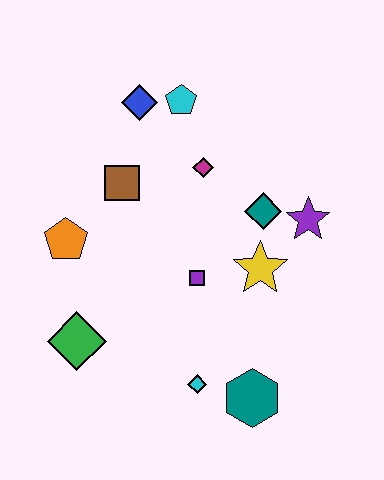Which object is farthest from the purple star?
The green diamond is farthest from the purple star.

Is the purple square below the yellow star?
Yes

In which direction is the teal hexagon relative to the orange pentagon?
The teal hexagon is to the right of the orange pentagon.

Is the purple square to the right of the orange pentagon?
Yes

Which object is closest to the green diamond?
The orange pentagon is closest to the green diamond.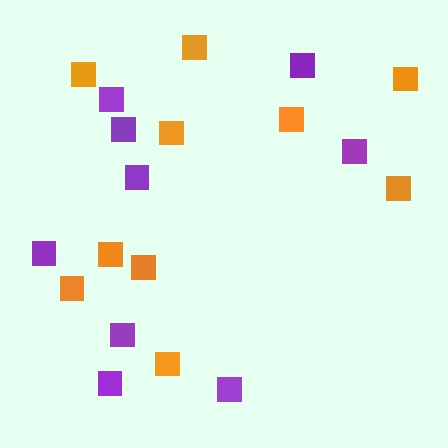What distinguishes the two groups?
There are 2 groups: one group of orange squares (10) and one group of purple squares (9).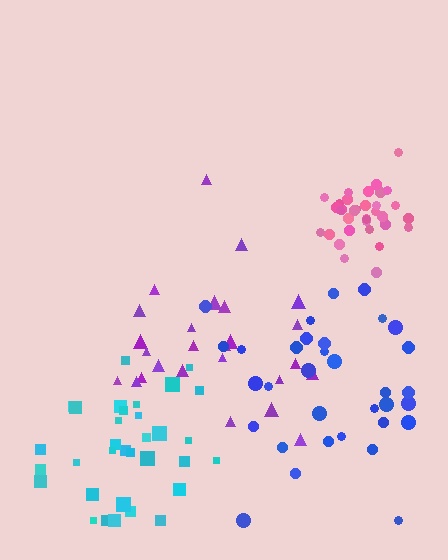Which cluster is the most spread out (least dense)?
Purple.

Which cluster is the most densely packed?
Pink.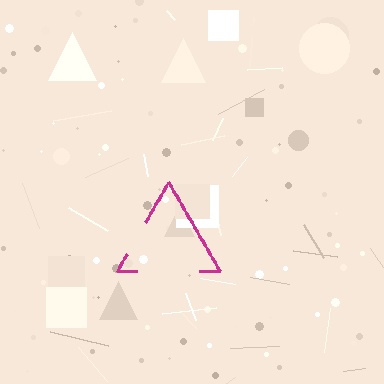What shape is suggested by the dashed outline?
The dashed outline suggests a triangle.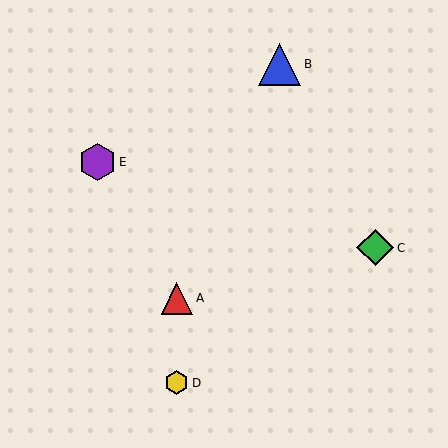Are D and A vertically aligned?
Yes, both are at x≈177.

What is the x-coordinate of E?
Object E is at x≈97.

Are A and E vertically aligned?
No, A is at x≈177 and E is at x≈97.